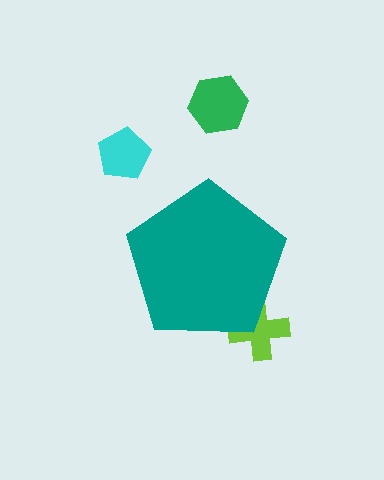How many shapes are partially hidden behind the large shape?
1 shape is partially hidden.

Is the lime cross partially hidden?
Yes, the lime cross is partially hidden behind the teal pentagon.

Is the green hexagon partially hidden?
No, the green hexagon is fully visible.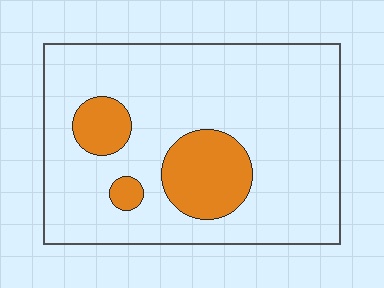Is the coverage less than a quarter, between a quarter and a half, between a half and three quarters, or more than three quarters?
Less than a quarter.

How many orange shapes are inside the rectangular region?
3.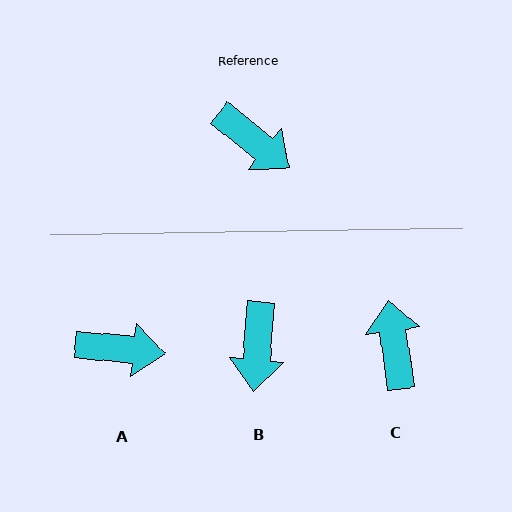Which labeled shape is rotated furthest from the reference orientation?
C, about 136 degrees away.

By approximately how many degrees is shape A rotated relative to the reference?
Approximately 33 degrees counter-clockwise.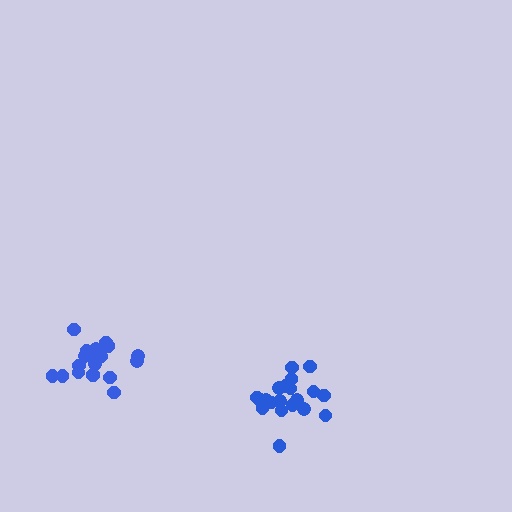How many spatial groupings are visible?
There are 2 spatial groupings.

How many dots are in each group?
Group 1: 19 dots, Group 2: 20 dots (39 total).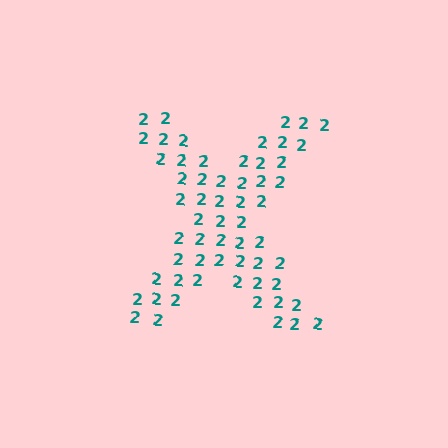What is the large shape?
The large shape is the letter X.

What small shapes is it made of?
It is made of small digit 2's.